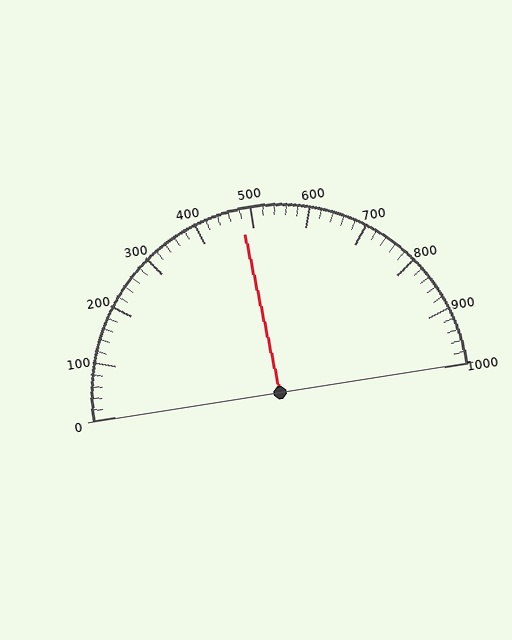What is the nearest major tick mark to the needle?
The nearest major tick mark is 500.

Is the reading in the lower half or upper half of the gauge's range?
The reading is in the lower half of the range (0 to 1000).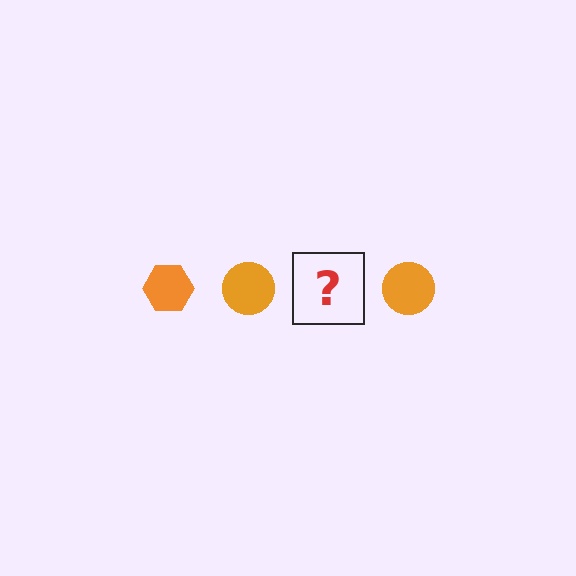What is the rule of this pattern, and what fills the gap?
The rule is that the pattern cycles through hexagon, circle shapes in orange. The gap should be filled with an orange hexagon.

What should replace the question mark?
The question mark should be replaced with an orange hexagon.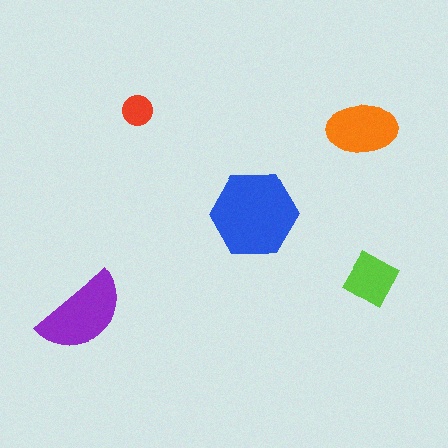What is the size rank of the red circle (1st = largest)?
5th.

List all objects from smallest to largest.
The red circle, the lime diamond, the orange ellipse, the purple semicircle, the blue hexagon.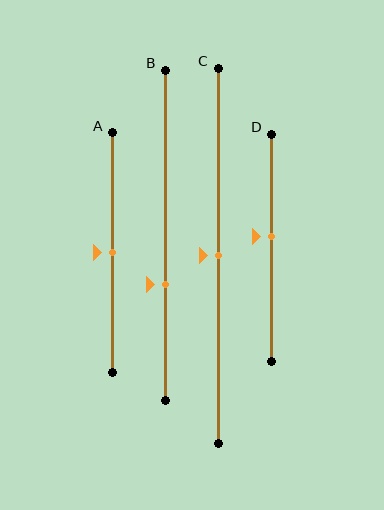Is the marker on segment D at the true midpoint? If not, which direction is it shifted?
No, the marker on segment D is shifted upward by about 5% of the segment length.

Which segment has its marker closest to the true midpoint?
Segment A has its marker closest to the true midpoint.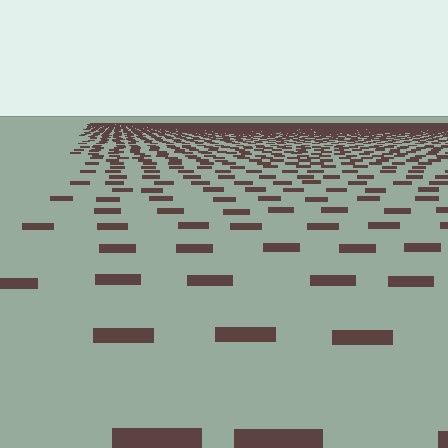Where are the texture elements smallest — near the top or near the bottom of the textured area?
Near the top.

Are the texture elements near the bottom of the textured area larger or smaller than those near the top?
Larger. Near the bottom, elements are closer to the viewer and appear at a bigger on-screen size.